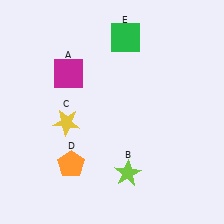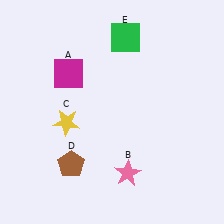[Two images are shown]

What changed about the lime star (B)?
In Image 1, B is lime. In Image 2, it changed to pink.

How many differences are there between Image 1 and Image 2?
There are 2 differences between the two images.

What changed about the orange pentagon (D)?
In Image 1, D is orange. In Image 2, it changed to brown.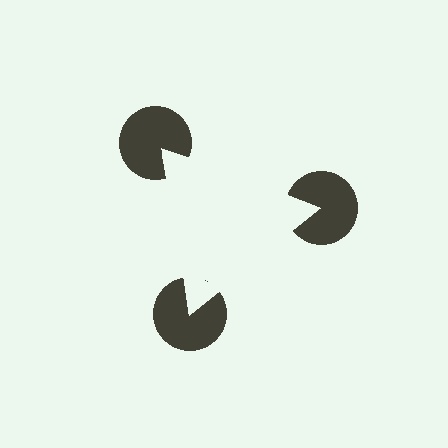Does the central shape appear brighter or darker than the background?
It typically appears slightly brighter than the background, even though no actual brightness change is drawn.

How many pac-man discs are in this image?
There are 3 — one at each vertex of the illusory triangle.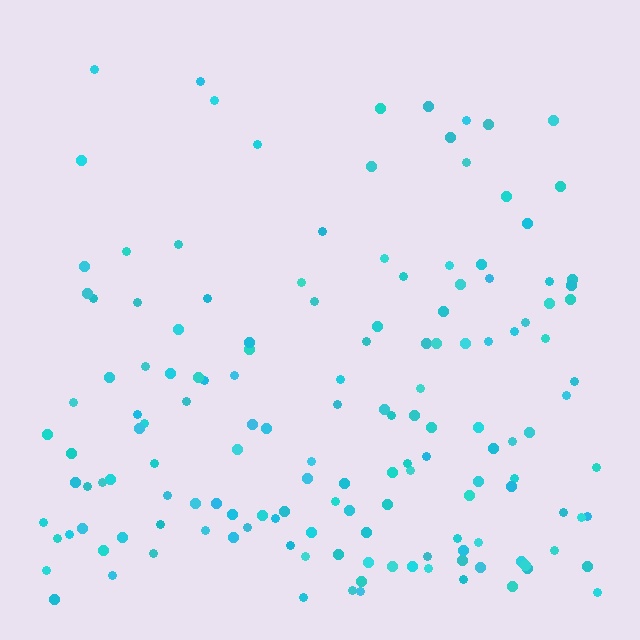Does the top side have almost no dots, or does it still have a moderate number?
Still a moderate number, just noticeably fewer than the bottom.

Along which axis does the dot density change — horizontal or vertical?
Vertical.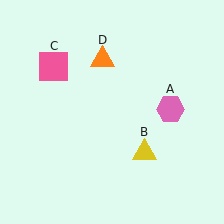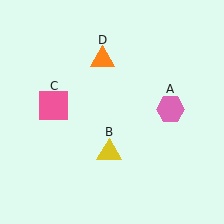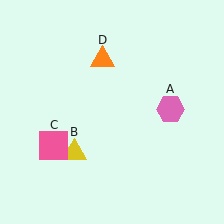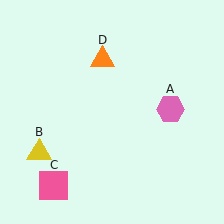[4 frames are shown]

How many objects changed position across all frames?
2 objects changed position: yellow triangle (object B), pink square (object C).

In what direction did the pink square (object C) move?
The pink square (object C) moved down.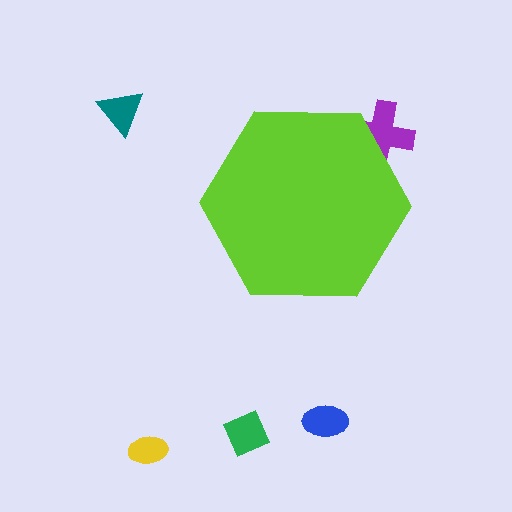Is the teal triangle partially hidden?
No, the teal triangle is fully visible.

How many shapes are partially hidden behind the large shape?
1 shape is partially hidden.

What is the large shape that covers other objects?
A lime hexagon.